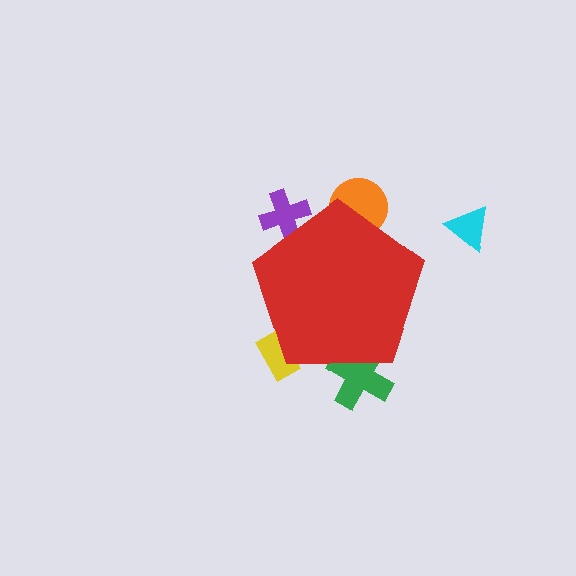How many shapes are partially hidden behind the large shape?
4 shapes are partially hidden.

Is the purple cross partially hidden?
Yes, the purple cross is partially hidden behind the red pentagon.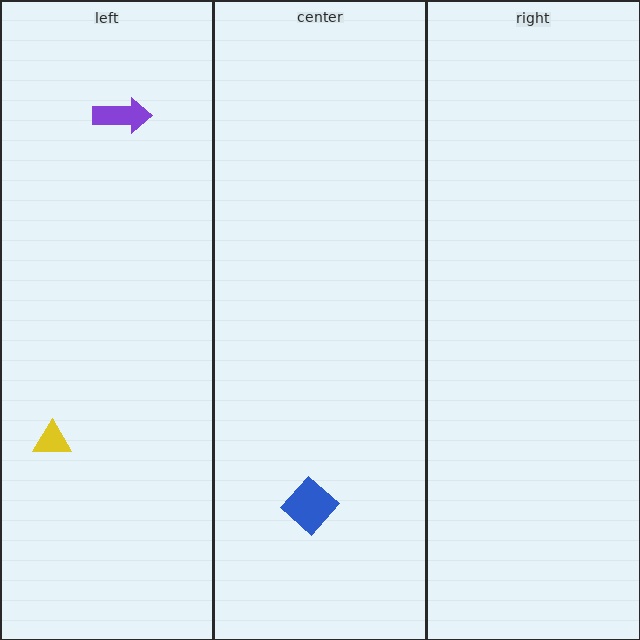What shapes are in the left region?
The yellow triangle, the purple arrow.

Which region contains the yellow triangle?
The left region.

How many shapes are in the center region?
1.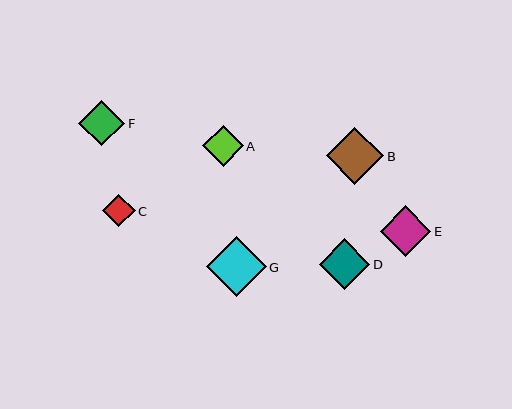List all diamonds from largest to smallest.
From largest to smallest: G, B, E, D, F, A, C.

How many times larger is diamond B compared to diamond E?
Diamond B is approximately 1.1 times the size of diamond E.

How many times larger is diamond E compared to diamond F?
Diamond E is approximately 1.1 times the size of diamond F.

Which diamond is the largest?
Diamond G is the largest with a size of approximately 60 pixels.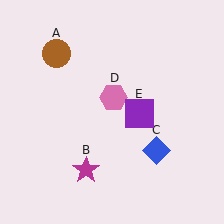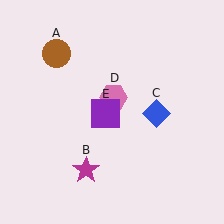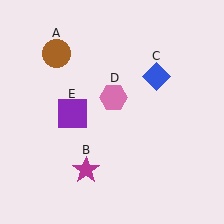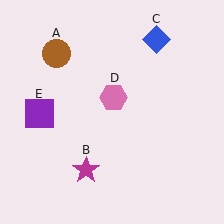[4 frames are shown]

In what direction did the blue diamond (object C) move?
The blue diamond (object C) moved up.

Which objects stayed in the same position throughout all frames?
Brown circle (object A) and magenta star (object B) and pink hexagon (object D) remained stationary.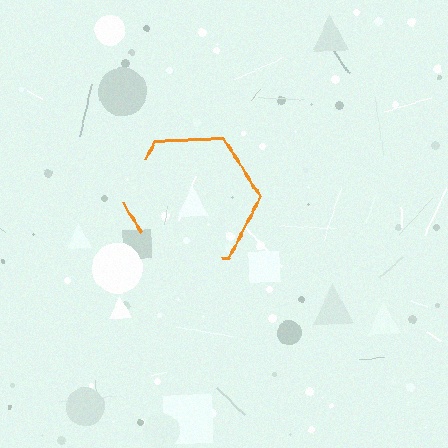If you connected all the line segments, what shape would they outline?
They would outline a hexagon.